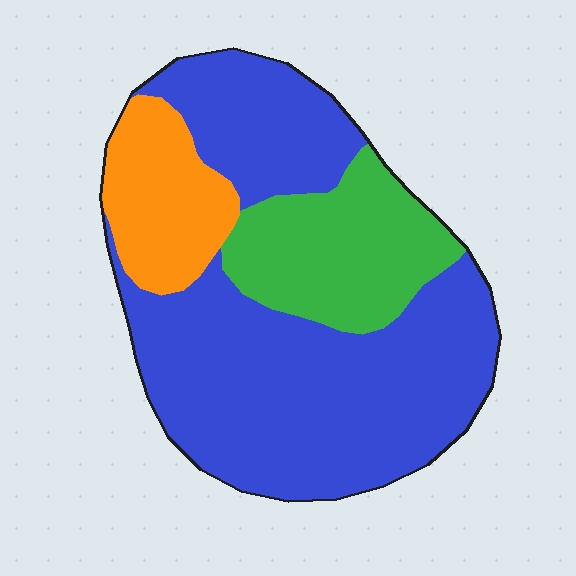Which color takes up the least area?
Orange, at roughly 15%.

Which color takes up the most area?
Blue, at roughly 65%.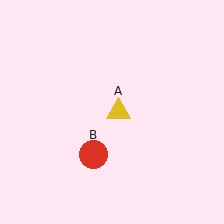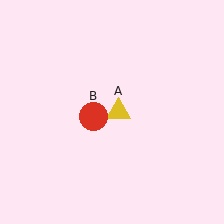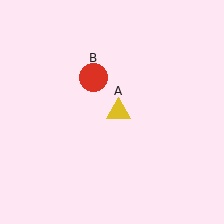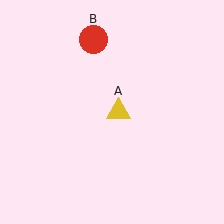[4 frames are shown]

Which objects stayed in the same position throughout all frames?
Yellow triangle (object A) remained stationary.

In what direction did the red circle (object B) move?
The red circle (object B) moved up.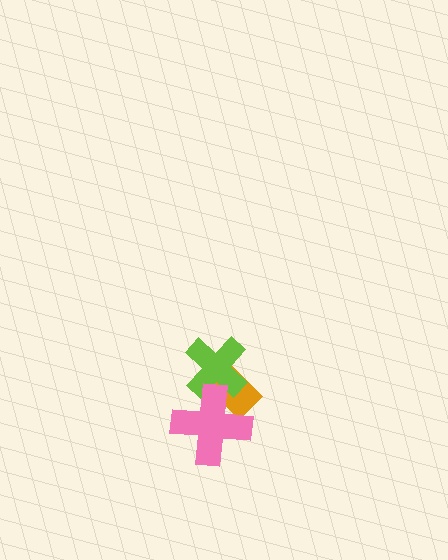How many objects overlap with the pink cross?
2 objects overlap with the pink cross.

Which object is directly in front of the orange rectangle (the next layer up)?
The lime cross is directly in front of the orange rectangle.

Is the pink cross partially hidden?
No, no other shape covers it.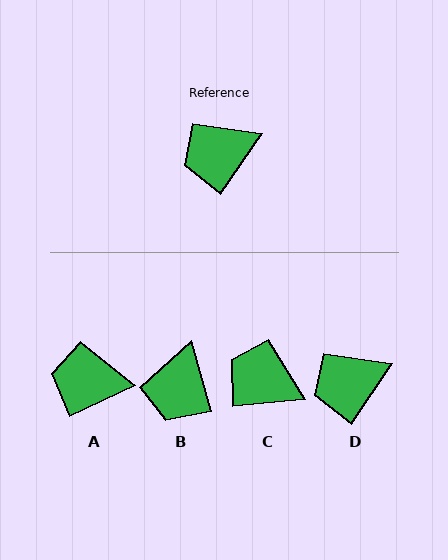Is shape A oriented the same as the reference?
No, it is off by about 30 degrees.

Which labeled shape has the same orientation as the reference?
D.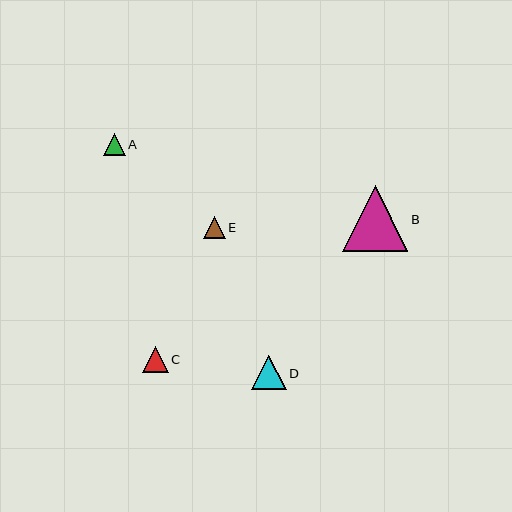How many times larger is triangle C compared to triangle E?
Triangle C is approximately 1.2 times the size of triangle E.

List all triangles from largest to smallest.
From largest to smallest: B, D, C, A, E.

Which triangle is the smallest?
Triangle E is the smallest with a size of approximately 21 pixels.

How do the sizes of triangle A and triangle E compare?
Triangle A and triangle E are approximately the same size.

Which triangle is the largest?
Triangle B is the largest with a size of approximately 66 pixels.